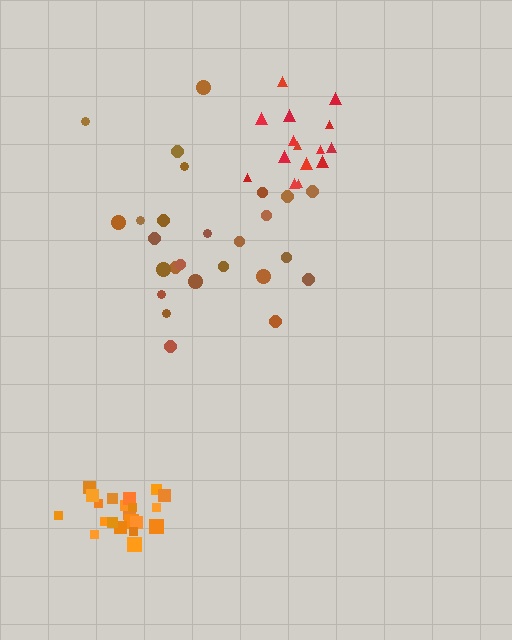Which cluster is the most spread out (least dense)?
Brown.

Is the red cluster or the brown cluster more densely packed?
Red.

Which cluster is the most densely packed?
Orange.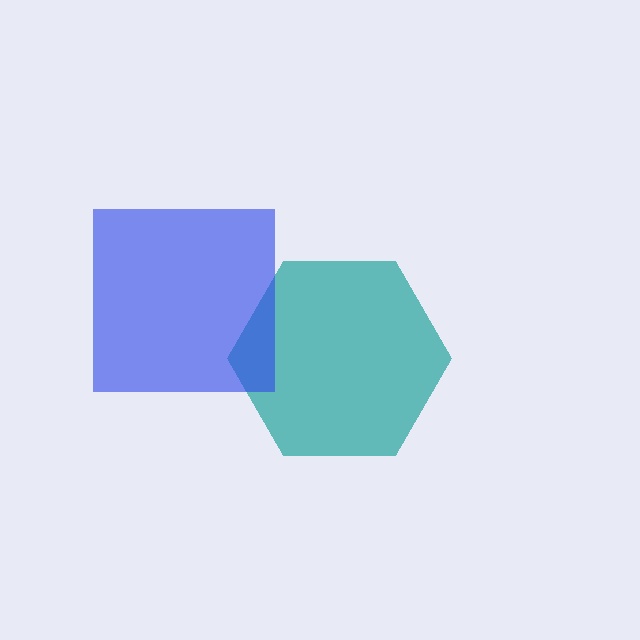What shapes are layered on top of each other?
The layered shapes are: a teal hexagon, a blue square.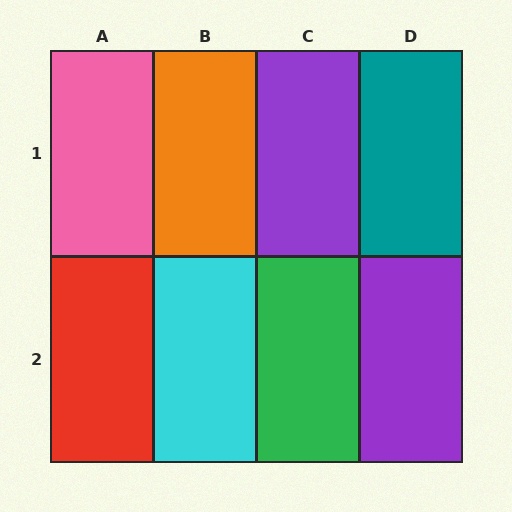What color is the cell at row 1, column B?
Orange.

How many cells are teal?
1 cell is teal.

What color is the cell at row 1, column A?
Pink.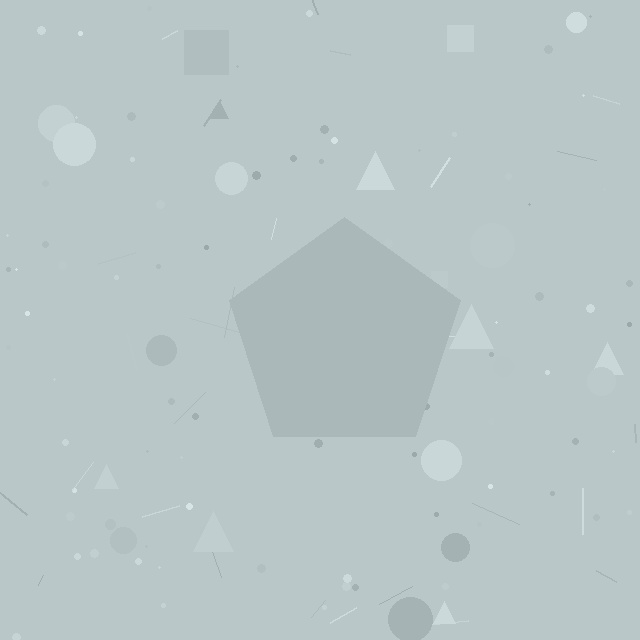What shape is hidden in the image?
A pentagon is hidden in the image.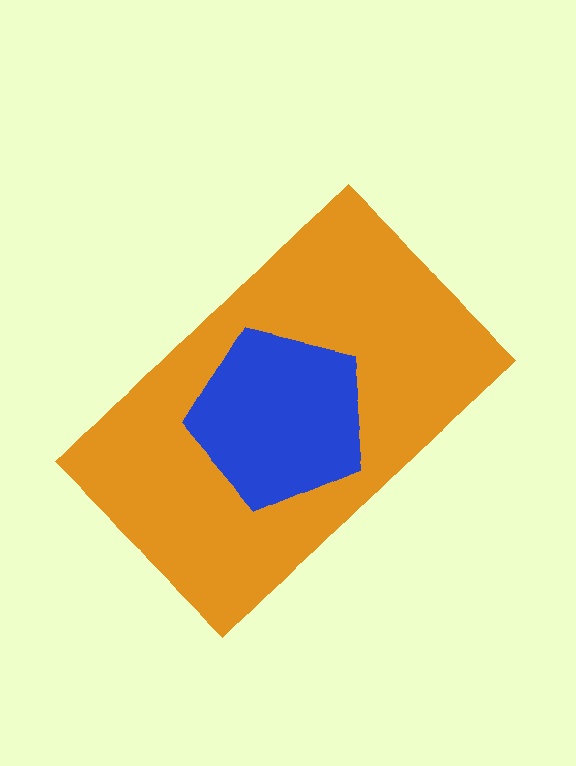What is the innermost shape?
The blue pentagon.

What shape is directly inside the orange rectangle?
The blue pentagon.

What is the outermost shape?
The orange rectangle.